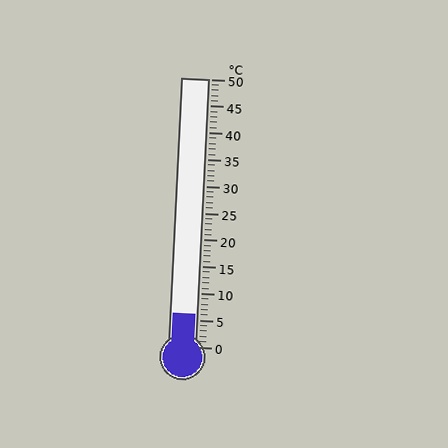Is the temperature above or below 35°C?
The temperature is below 35°C.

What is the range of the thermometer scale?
The thermometer scale ranges from 0°C to 50°C.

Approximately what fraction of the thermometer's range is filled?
The thermometer is filled to approximately 10% of its range.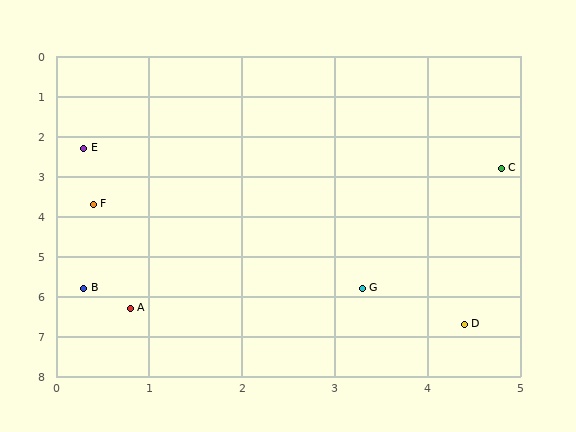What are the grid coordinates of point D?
Point D is at approximately (4.4, 6.7).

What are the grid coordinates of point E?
Point E is at approximately (0.3, 2.3).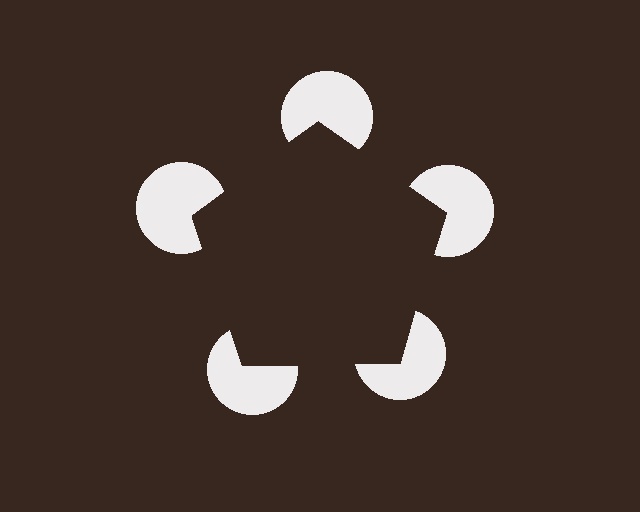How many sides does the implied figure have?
5 sides.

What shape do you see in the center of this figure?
An illusory pentagon — its edges are inferred from the aligned wedge cuts in the pac-man discs, not physically drawn.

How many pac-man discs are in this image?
There are 5 — one at each vertex of the illusory pentagon.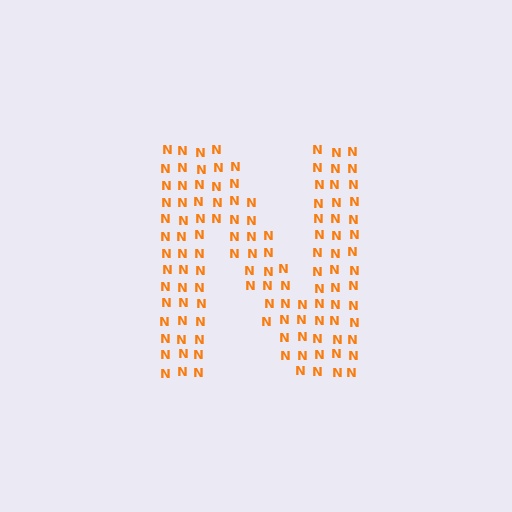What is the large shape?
The large shape is the letter N.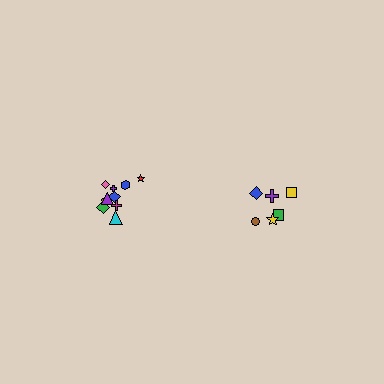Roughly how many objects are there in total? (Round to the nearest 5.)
Roughly 15 objects in total.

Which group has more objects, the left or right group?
The left group.